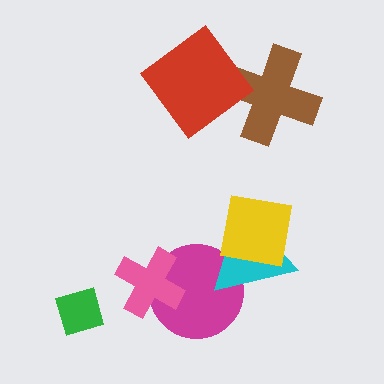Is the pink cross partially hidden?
No, no other shape covers it.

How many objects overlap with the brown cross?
1 object overlaps with the brown cross.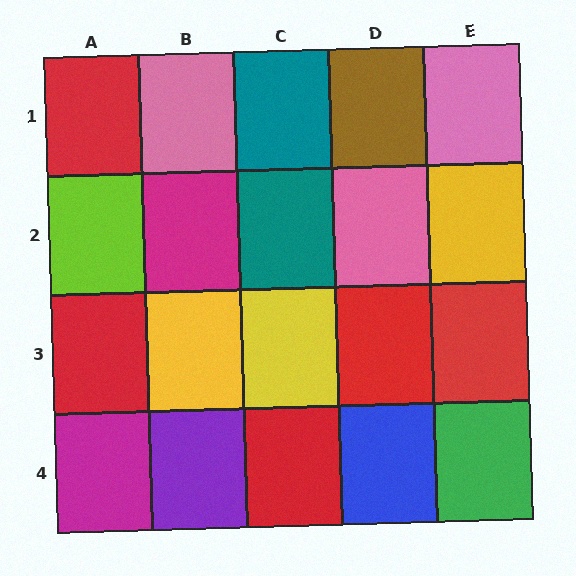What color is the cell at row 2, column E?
Yellow.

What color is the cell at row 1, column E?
Pink.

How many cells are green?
1 cell is green.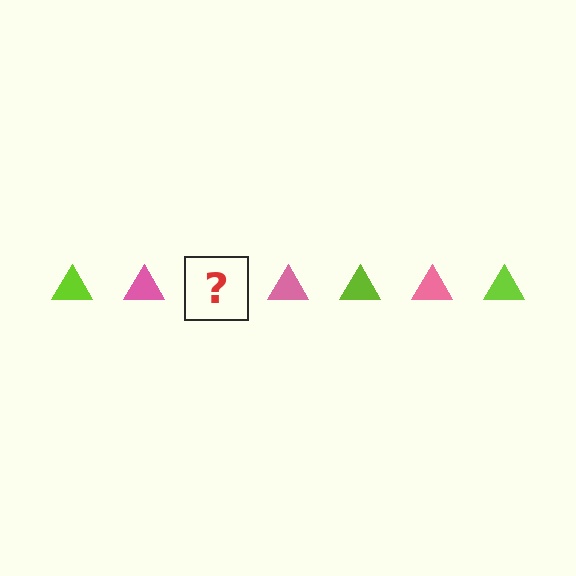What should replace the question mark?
The question mark should be replaced with a lime triangle.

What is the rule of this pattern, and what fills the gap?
The rule is that the pattern cycles through lime, pink triangles. The gap should be filled with a lime triangle.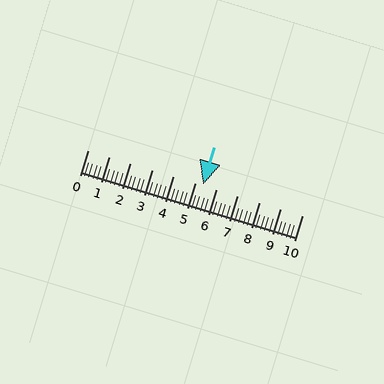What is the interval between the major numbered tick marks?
The major tick marks are spaced 1 units apart.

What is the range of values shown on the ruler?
The ruler shows values from 0 to 10.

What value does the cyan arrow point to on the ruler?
The cyan arrow points to approximately 5.4.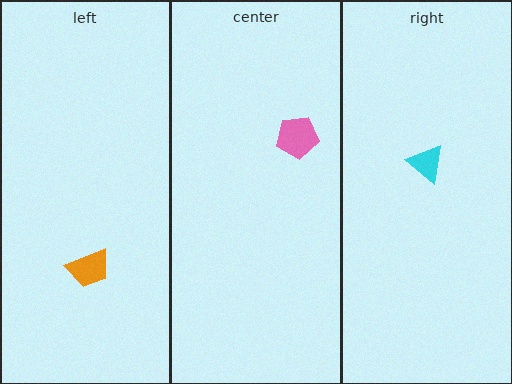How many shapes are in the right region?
1.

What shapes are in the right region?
The cyan triangle.